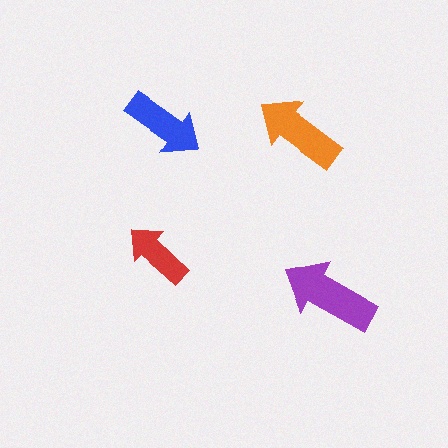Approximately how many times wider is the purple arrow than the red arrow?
About 1.5 times wider.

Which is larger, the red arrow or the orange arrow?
The orange one.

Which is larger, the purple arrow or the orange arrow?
The purple one.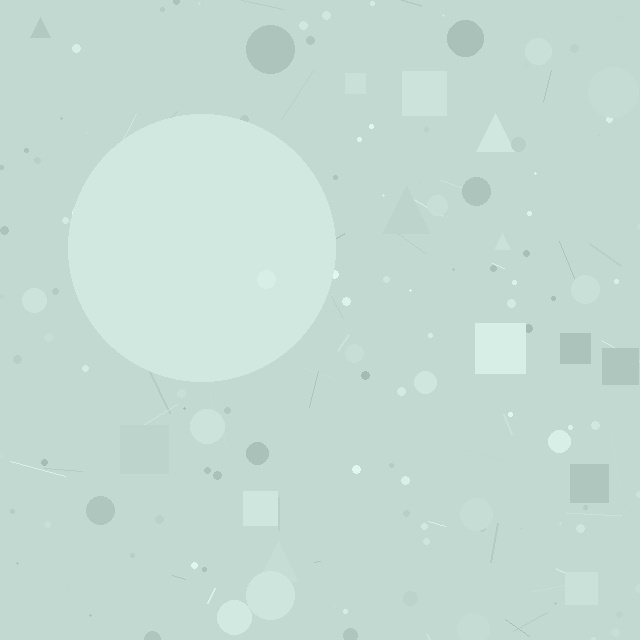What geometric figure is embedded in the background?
A circle is embedded in the background.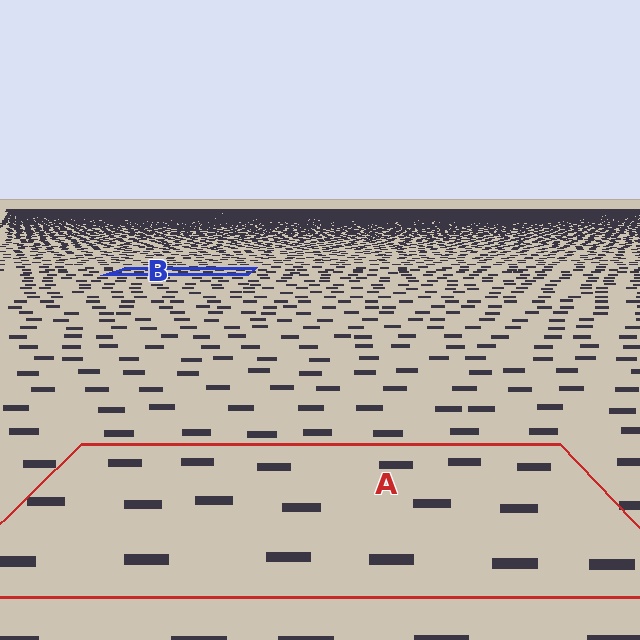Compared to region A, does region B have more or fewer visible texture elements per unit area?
Region B has more texture elements per unit area — they are packed more densely because it is farther away.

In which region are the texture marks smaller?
The texture marks are smaller in region B, because it is farther away.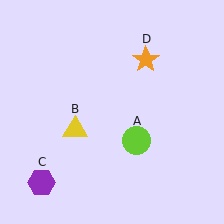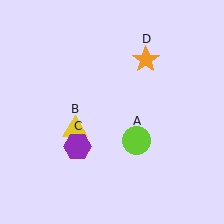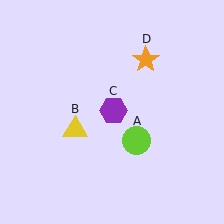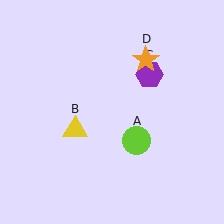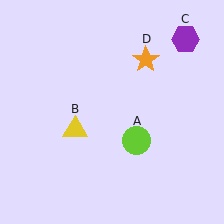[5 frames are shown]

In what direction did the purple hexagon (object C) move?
The purple hexagon (object C) moved up and to the right.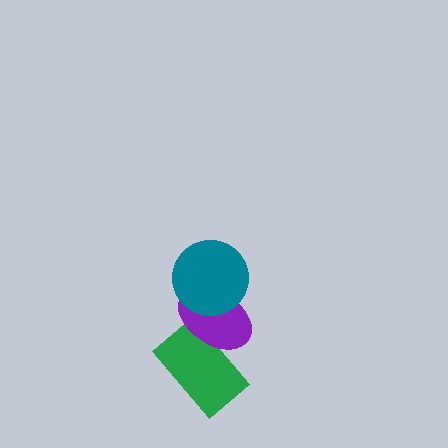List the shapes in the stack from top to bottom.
From top to bottom: the teal circle, the purple ellipse, the green rectangle.